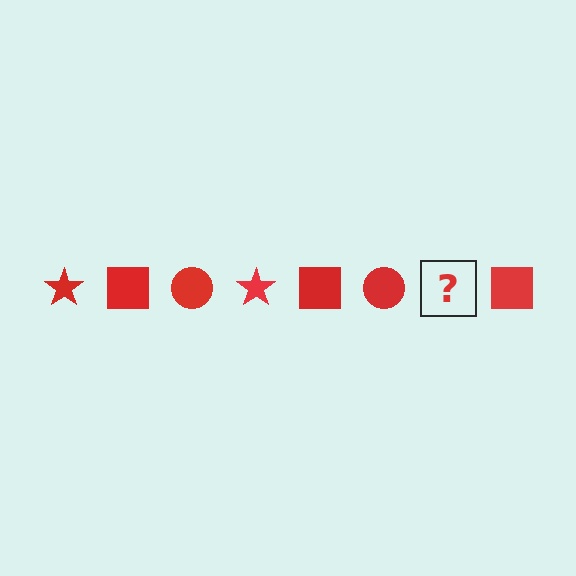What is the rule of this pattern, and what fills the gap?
The rule is that the pattern cycles through star, square, circle shapes in red. The gap should be filled with a red star.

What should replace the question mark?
The question mark should be replaced with a red star.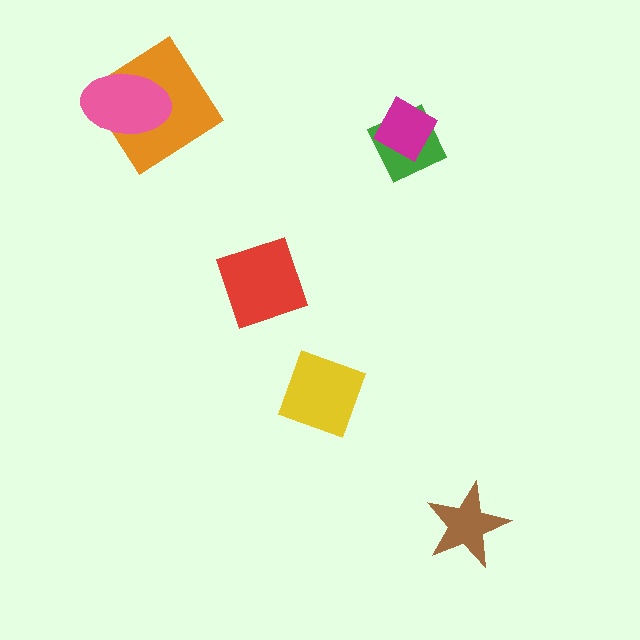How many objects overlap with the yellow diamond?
0 objects overlap with the yellow diamond.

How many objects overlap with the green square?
1 object overlaps with the green square.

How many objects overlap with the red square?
0 objects overlap with the red square.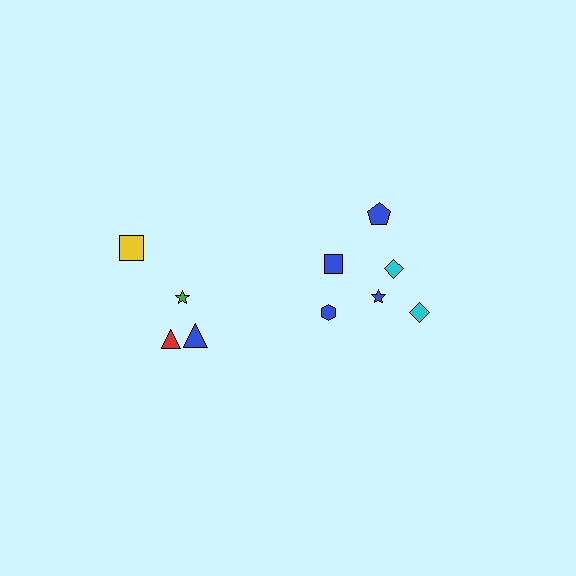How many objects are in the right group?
There are 6 objects.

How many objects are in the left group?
There are 4 objects.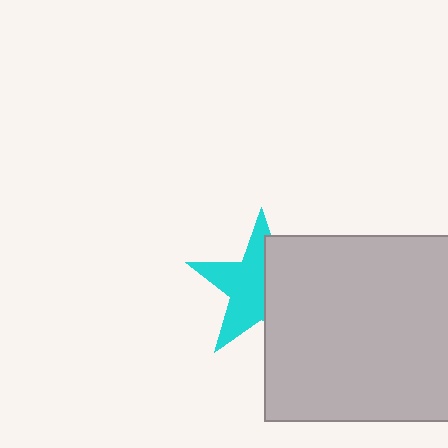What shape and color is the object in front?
The object in front is a light gray square.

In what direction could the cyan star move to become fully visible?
The cyan star could move left. That would shift it out from behind the light gray square entirely.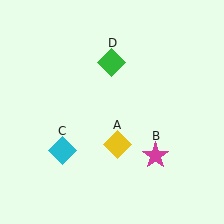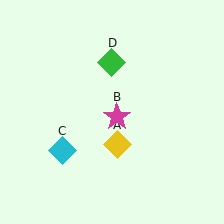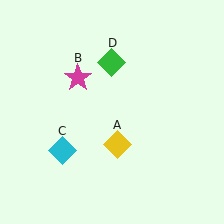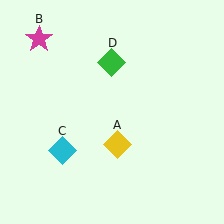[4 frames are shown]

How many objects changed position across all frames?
1 object changed position: magenta star (object B).